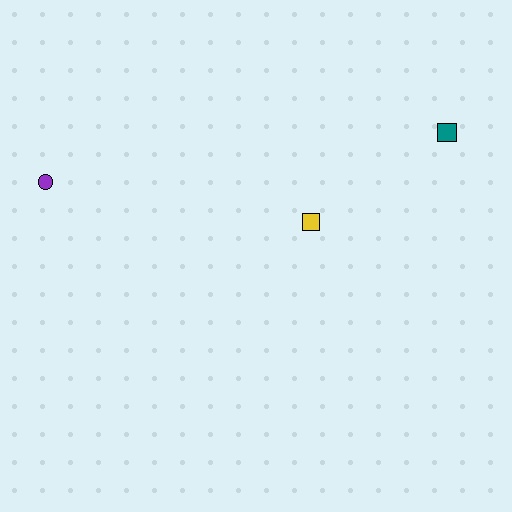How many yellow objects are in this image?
There is 1 yellow object.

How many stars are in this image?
There are no stars.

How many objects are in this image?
There are 3 objects.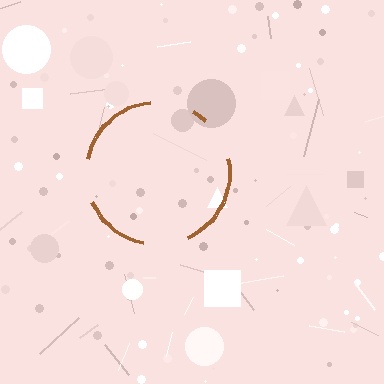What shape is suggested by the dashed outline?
The dashed outline suggests a circle.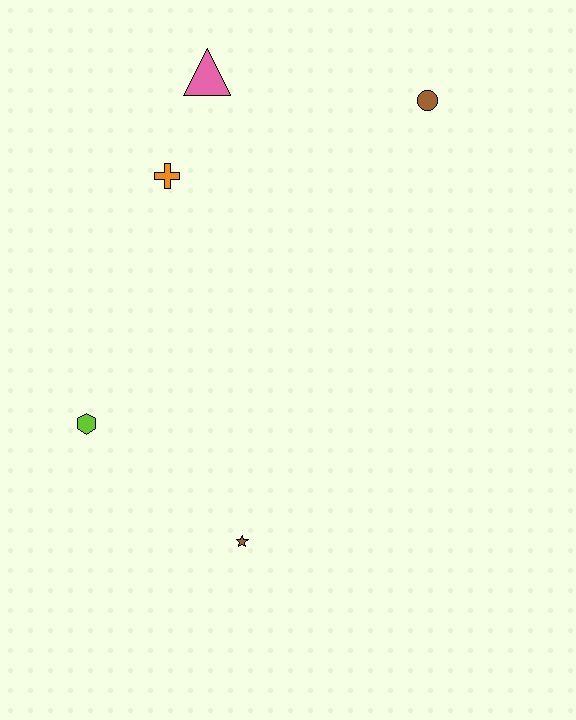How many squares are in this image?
There are no squares.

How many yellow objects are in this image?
There are no yellow objects.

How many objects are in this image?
There are 5 objects.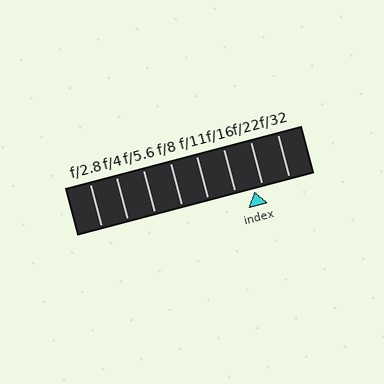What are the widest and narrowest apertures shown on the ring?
The widest aperture shown is f/2.8 and the narrowest is f/32.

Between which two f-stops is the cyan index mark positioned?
The index mark is between f/16 and f/22.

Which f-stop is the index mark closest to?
The index mark is closest to f/22.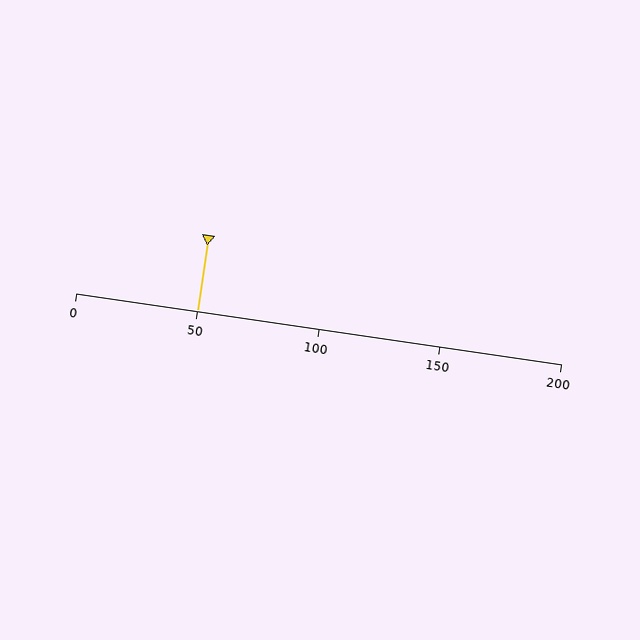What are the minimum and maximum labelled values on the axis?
The axis runs from 0 to 200.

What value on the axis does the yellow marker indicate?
The marker indicates approximately 50.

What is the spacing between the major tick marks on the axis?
The major ticks are spaced 50 apart.